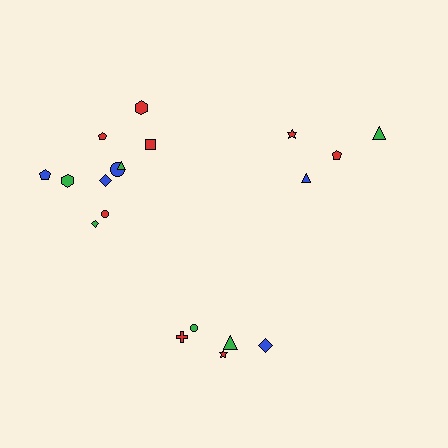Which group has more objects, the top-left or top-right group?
The top-left group.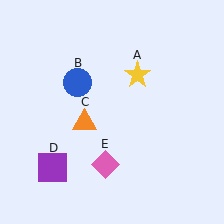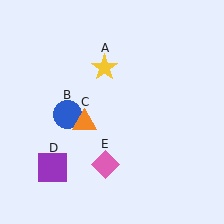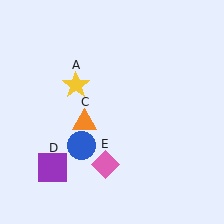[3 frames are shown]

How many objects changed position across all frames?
2 objects changed position: yellow star (object A), blue circle (object B).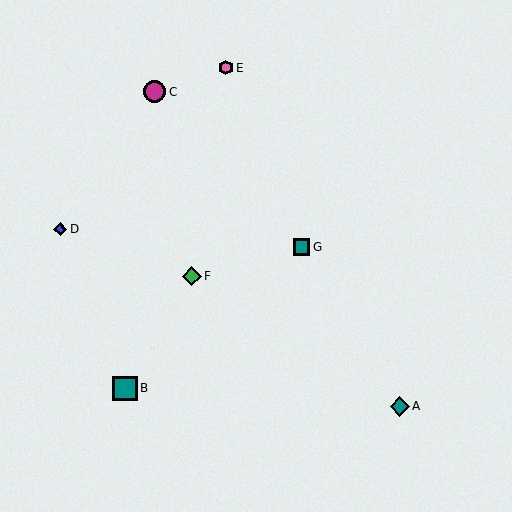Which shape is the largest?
The teal square (labeled B) is the largest.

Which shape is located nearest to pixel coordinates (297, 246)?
The teal square (labeled G) at (302, 247) is nearest to that location.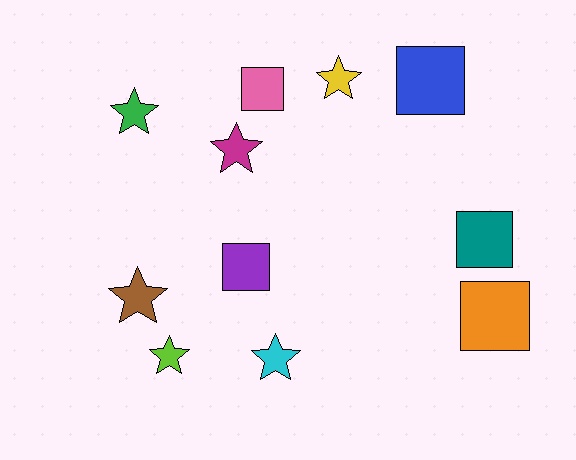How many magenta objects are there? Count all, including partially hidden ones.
There is 1 magenta object.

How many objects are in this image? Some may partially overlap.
There are 11 objects.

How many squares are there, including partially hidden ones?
There are 5 squares.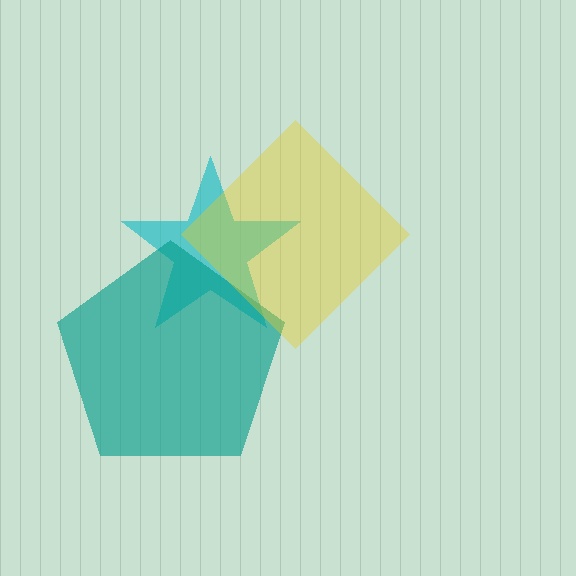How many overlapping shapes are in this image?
There are 3 overlapping shapes in the image.